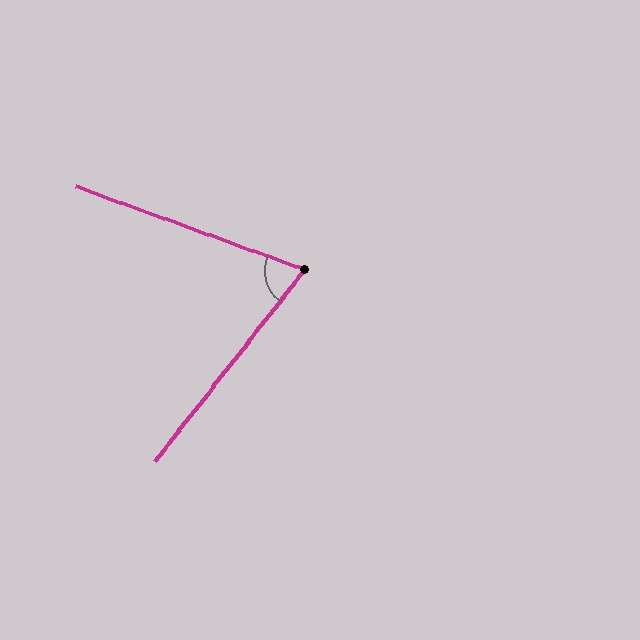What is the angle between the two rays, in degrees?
Approximately 72 degrees.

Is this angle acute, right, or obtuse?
It is acute.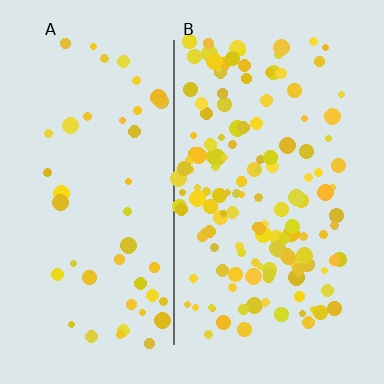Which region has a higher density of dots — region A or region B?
B (the right).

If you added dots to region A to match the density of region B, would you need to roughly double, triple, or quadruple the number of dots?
Approximately triple.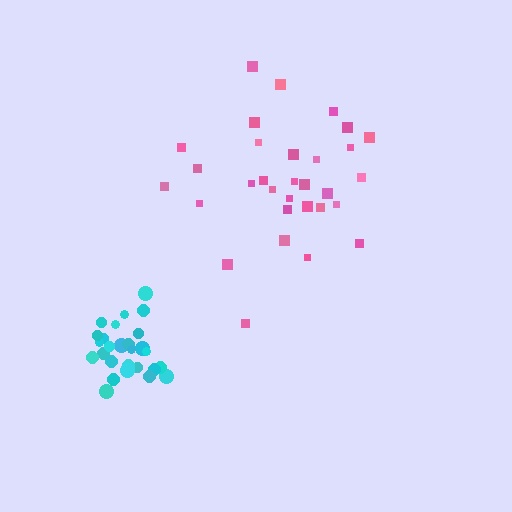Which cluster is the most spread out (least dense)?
Pink.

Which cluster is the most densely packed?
Cyan.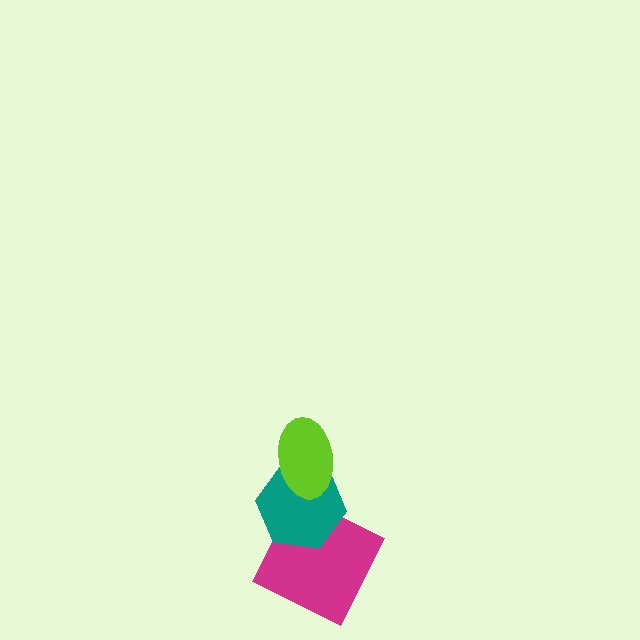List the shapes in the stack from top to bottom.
From top to bottom: the lime ellipse, the teal hexagon, the magenta square.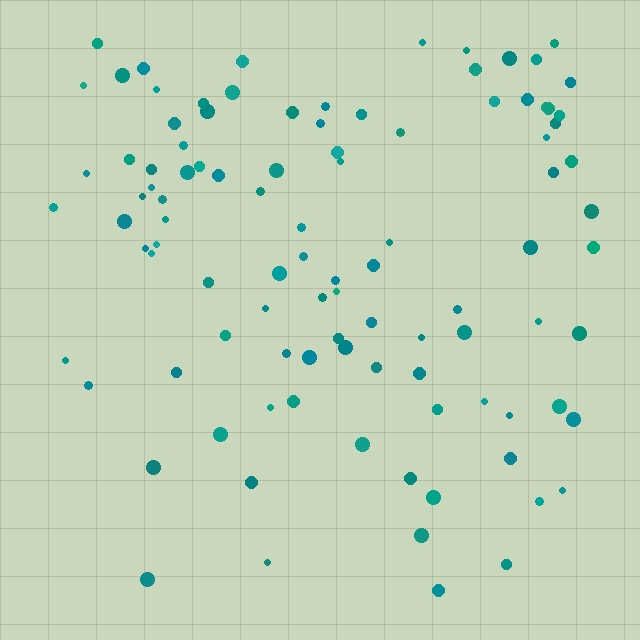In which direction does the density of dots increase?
From bottom to top, with the top side densest.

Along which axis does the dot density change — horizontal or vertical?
Vertical.